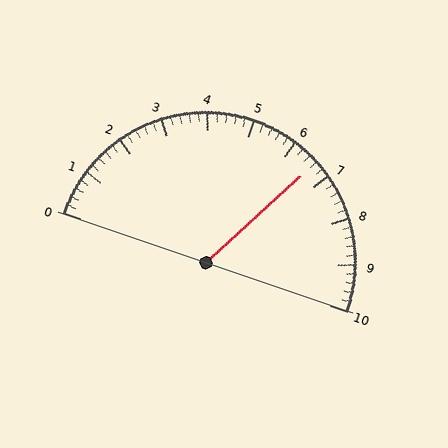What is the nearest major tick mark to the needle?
The nearest major tick mark is 7.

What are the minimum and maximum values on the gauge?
The gauge ranges from 0 to 10.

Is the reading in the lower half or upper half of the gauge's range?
The reading is in the upper half of the range (0 to 10).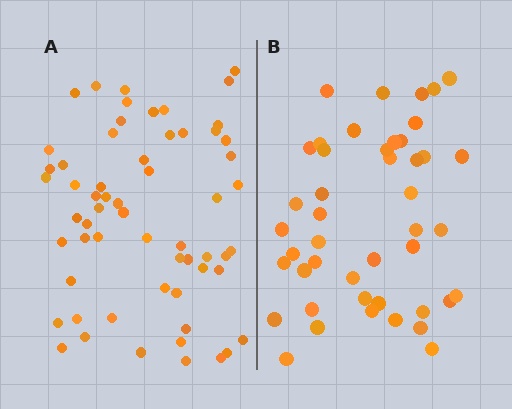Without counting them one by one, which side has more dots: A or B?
Region A (the left region) has more dots.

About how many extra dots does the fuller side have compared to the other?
Region A has approximately 15 more dots than region B.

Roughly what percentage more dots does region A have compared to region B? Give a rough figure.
About 35% more.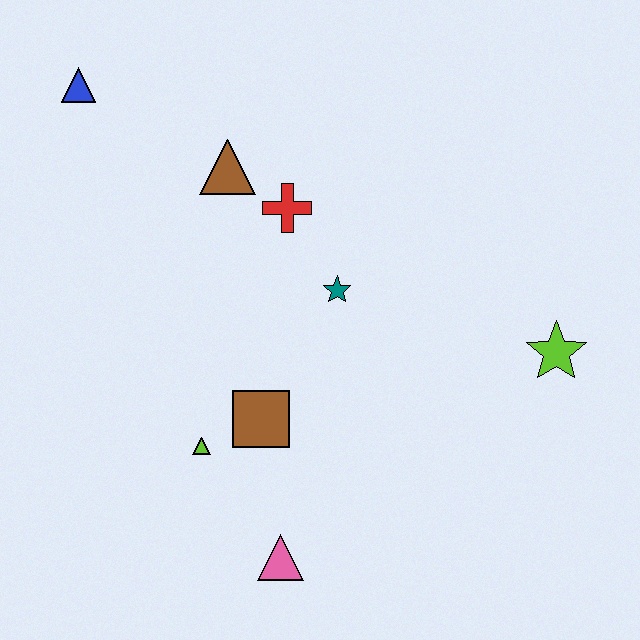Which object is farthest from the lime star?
The blue triangle is farthest from the lime star.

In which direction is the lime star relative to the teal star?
The lime star is to the right of the teal star.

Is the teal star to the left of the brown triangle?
No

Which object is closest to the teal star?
The red cross is closest to the teal star.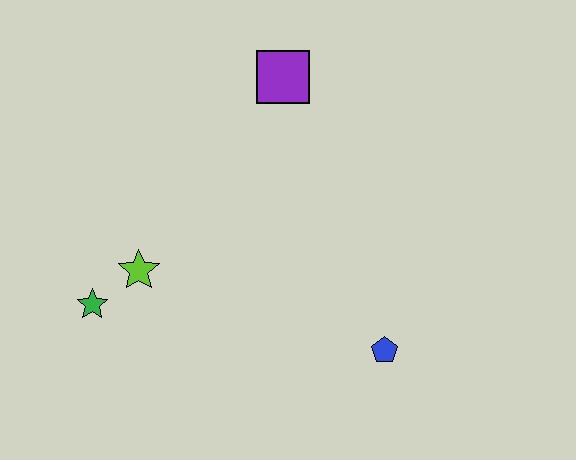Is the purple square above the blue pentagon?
Yes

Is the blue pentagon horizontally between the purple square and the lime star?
No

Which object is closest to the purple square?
The lime star is closest to the purple square.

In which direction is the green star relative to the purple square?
The green star is below the purple square.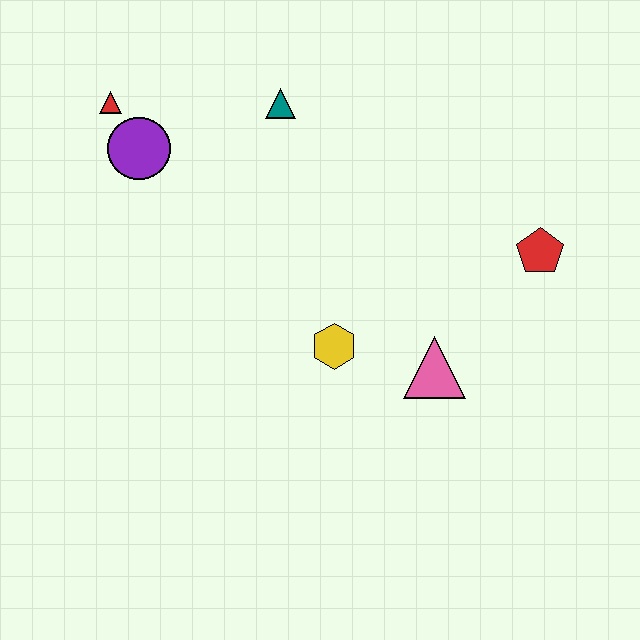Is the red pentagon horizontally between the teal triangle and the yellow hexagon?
No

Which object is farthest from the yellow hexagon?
The red triangle is farthest from the yellow hexagon.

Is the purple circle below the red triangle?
Yes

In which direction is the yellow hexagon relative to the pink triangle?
The yellow hexagon is to the left of the pink triangle.